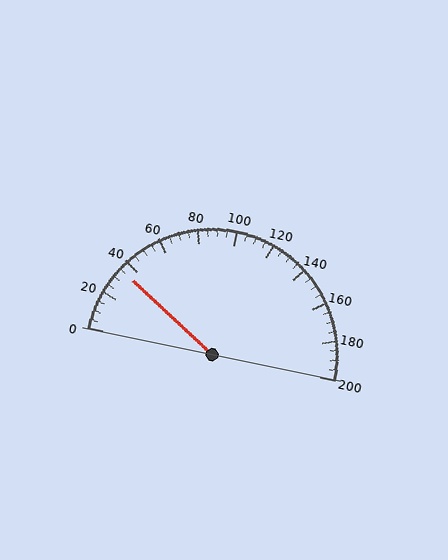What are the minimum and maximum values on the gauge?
The gauge ranges from 0 to 200.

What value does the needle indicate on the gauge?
The needle indicates approximately 35.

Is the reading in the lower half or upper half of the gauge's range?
The reading is in the lower half of the range (0 to 200).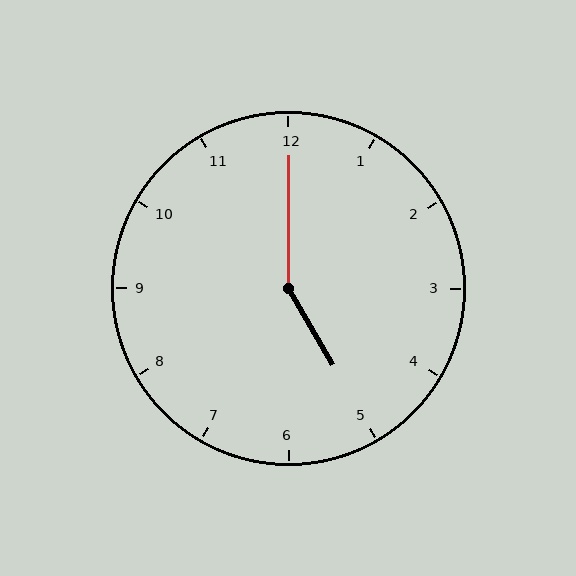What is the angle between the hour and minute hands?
Approximately 150 degrees.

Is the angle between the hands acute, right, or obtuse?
It is obtuse.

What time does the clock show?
5:00.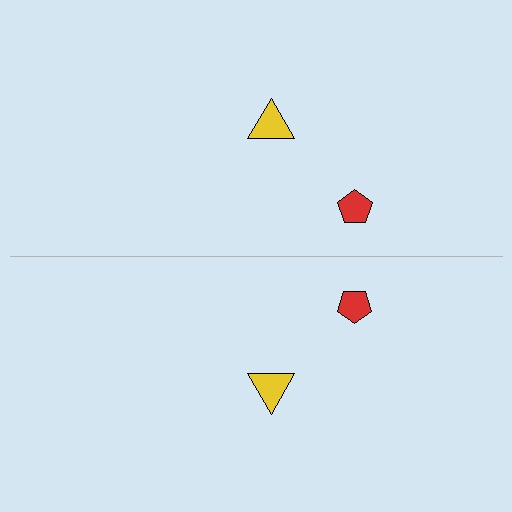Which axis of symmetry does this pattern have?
The pattern has a horizontal axis of symmetry running through the center of the image.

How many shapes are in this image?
There are 4 shapes in this image.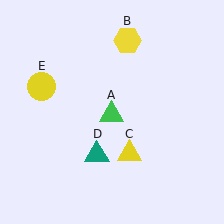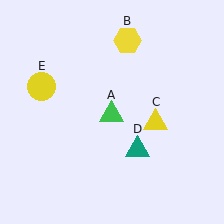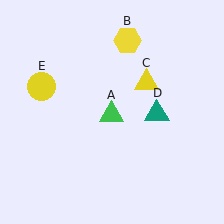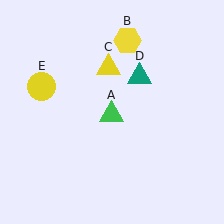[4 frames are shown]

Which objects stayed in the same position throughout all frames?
Green triangle (object A) and yellow hexagon (object B) and yellow circle (object E) remained stationary.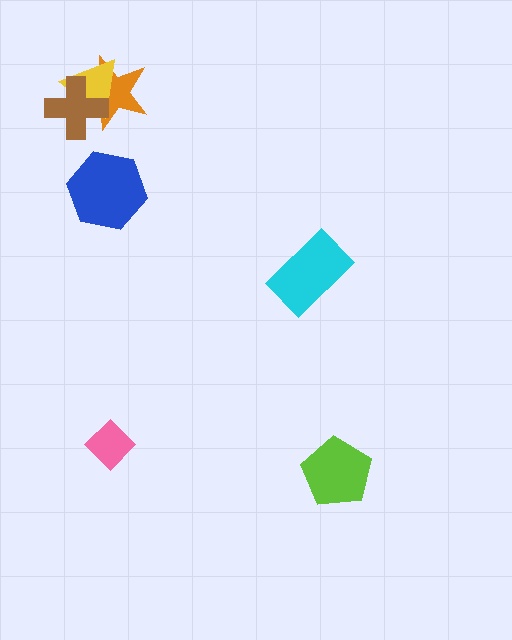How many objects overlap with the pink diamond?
0 objects overlap with the pink diamond.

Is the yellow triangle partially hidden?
Yes, it is partially covered by another shape.